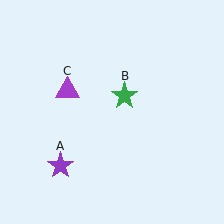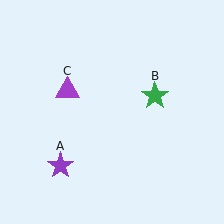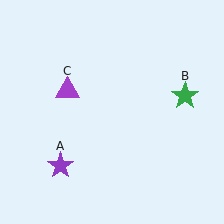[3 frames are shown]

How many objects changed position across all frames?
1 object changed position: green star (object B).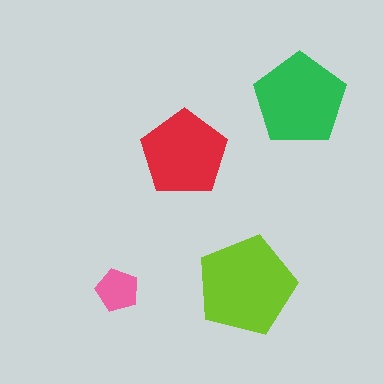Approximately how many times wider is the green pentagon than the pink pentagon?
About 2 times wider.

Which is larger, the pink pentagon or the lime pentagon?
The lime one.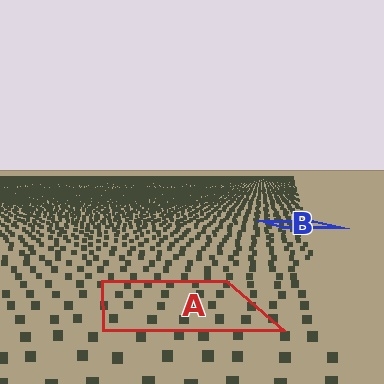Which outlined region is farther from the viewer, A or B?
Region B is farther from the viewer — the texture elements inside it appear smaller and more densely packed.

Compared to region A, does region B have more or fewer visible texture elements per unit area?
Region B has more texture elements per unit area — they are packed more densely because it is farther away.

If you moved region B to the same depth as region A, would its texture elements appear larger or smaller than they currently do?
They would appear larger. At a closer depth, the same texture elements are projected at a bigger on-screen size.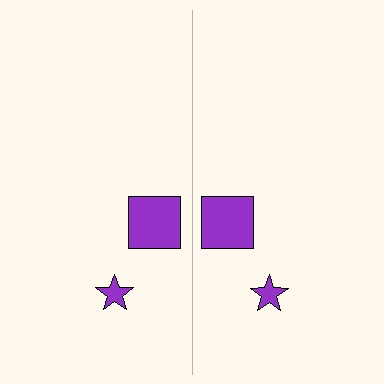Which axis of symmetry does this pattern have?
The pattern has a vertical axis of symmetry running through the center of the image.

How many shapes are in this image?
There are 4 shapes in this image.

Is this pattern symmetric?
Yes, this pattern has bilateral (reflection) symmetry.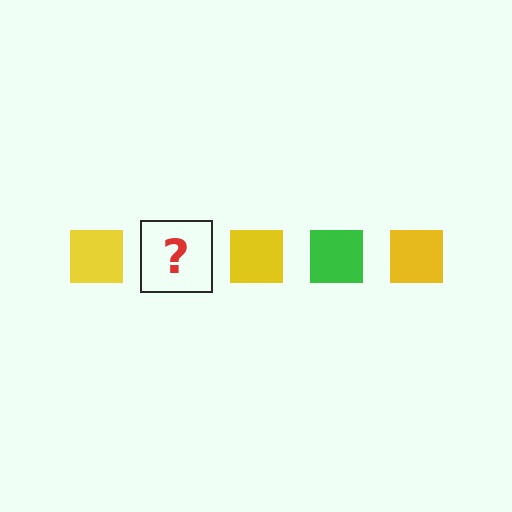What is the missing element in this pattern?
The missing element is a green square.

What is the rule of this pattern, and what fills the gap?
The rule is that the pattern cycles through yellow, green squares. The gap should be filled with a green square.